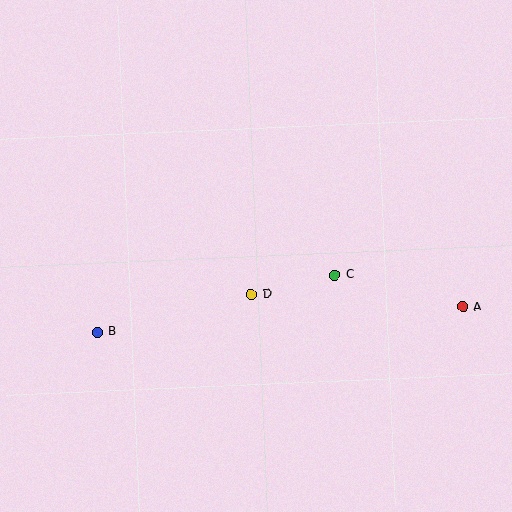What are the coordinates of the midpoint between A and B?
The midpoint between A and B is at (280, 319).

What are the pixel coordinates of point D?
Point D is at (252, 295).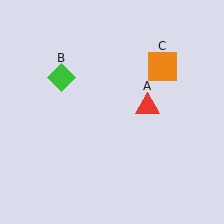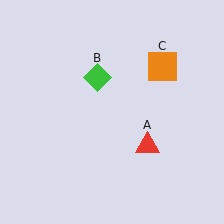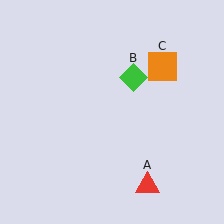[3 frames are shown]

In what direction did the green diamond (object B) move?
The green diamond (object B) moved right.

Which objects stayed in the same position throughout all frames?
Orange square (object C) remained stationary.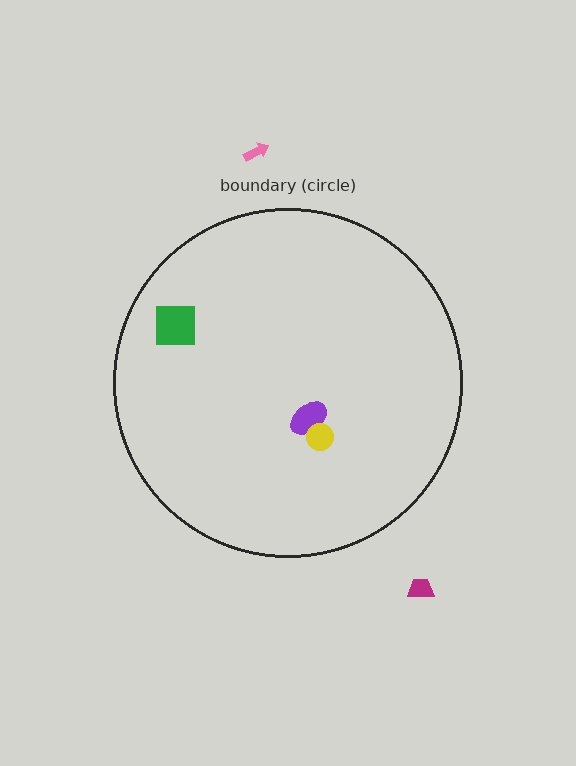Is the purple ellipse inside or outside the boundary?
Inside.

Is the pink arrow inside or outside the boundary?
Outside.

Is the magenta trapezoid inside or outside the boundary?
Outside.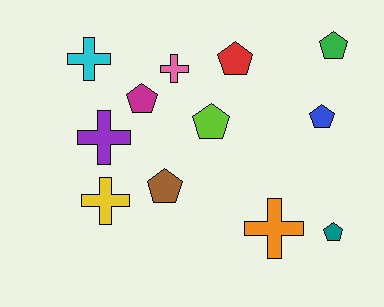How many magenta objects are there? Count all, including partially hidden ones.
There is 1 magenta object.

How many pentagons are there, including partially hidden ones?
There are 7 pentagons.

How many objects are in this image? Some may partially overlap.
There are 12 objects.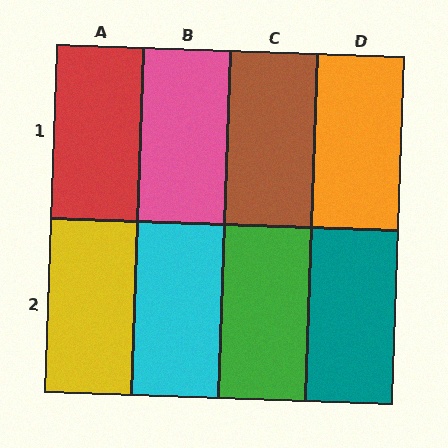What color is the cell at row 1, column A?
Red.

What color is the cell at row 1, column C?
Brown.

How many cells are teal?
1 cell is teal.